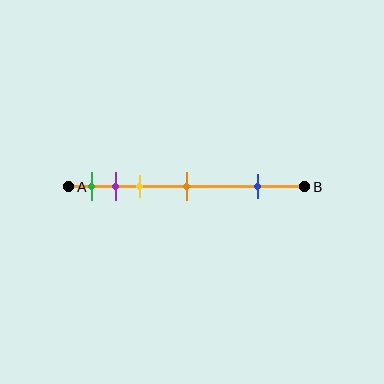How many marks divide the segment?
There are 5 marks dividing the segment.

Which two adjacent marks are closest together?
The purple and yellow marks are the closest adjacent pair.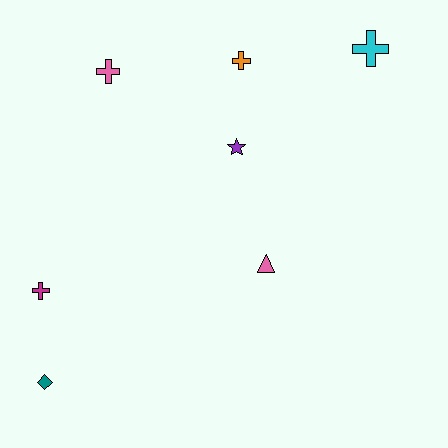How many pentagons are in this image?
There are no pentagons.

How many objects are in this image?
There are 7 objects.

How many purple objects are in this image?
There is 1 purple object.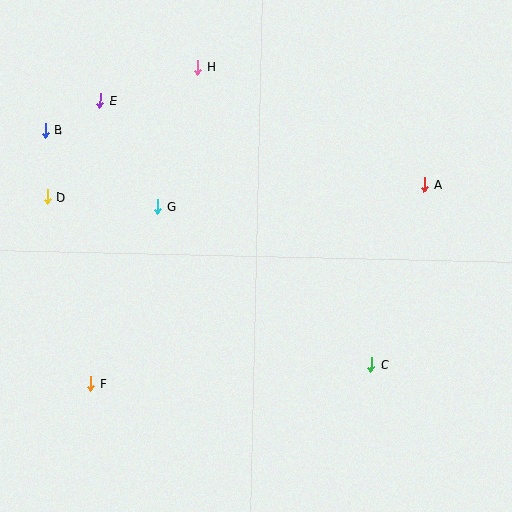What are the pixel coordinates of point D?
Point D is at (48, 197).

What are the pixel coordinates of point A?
Point A is at (424, 185).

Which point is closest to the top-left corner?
Point B is closest to the top-left corner.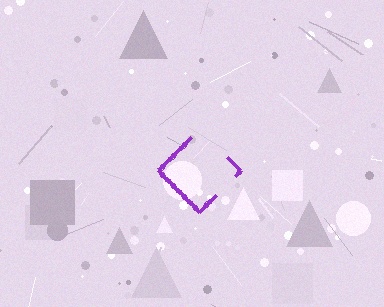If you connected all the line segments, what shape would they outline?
They would outline a diamond.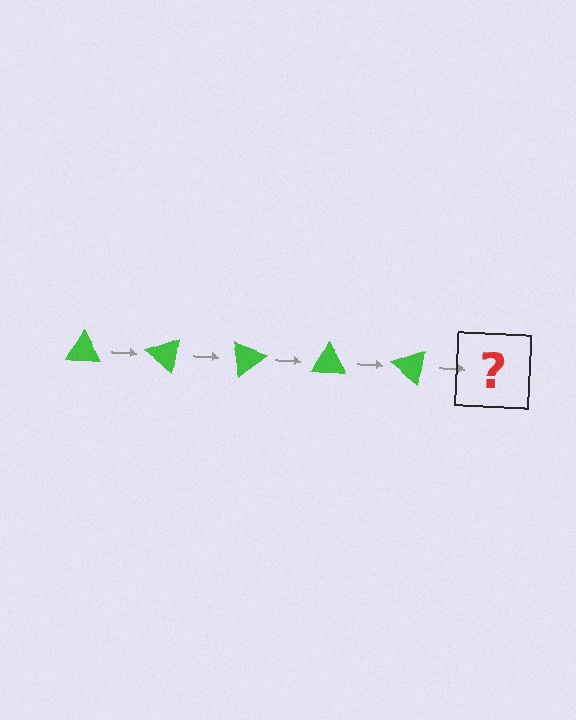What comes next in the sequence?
The next element should be a green triangle rotated 200 degrees.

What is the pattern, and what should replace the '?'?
The pattern is that the triangle rotates 40 degrees each step. The '?' should be a green triangle rotated 200 degrees.